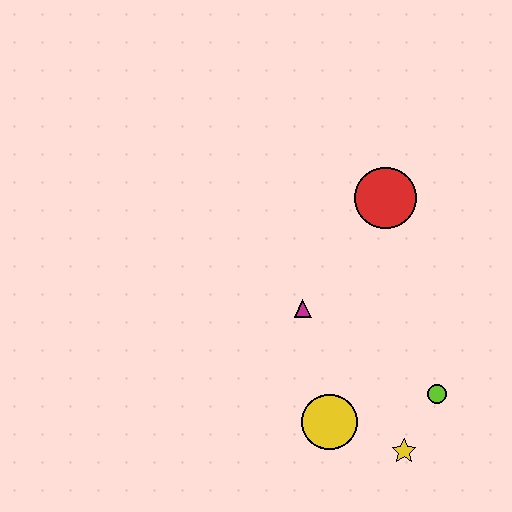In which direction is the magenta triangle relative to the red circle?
The magenta triangle is below the red circle.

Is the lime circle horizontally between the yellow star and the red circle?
No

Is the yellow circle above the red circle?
No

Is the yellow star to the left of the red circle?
No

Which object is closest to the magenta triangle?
The yellow circle is closest to the magenta triangle.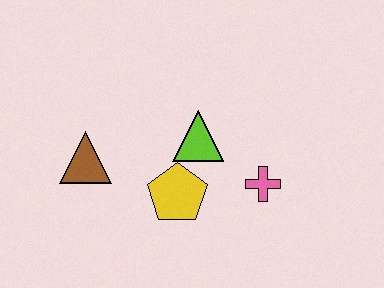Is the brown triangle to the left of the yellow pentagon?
Yes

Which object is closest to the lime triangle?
The yellow pentagon is closest to the lime triangle.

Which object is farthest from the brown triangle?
The pink cross is farthest from the brown triangle.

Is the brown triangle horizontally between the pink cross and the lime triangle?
No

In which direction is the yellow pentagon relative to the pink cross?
The yellow pentagon is to the left of the pink cross.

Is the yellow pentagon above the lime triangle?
No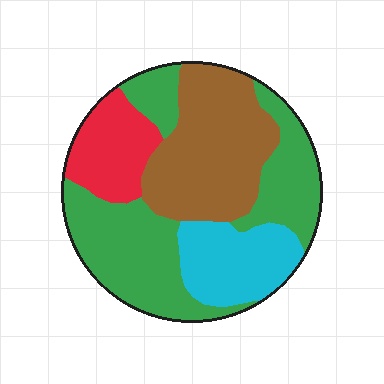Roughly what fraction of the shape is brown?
Brown takes up between a sixth and a third of the shape.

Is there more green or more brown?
Green.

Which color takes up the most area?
Green, at roughly 40%.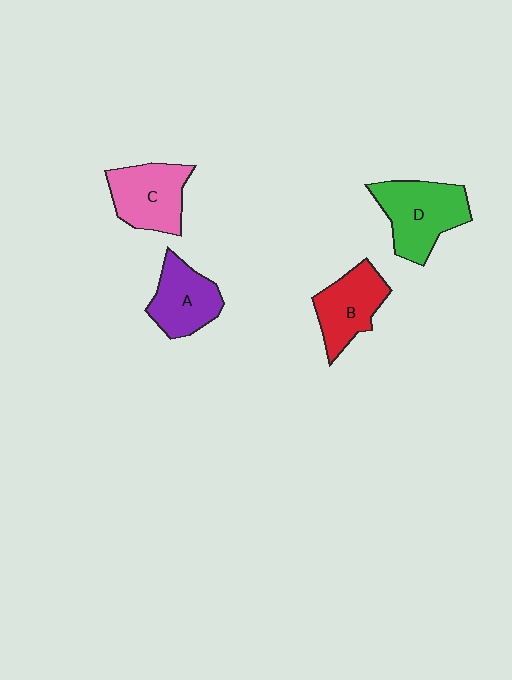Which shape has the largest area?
Shape D (green).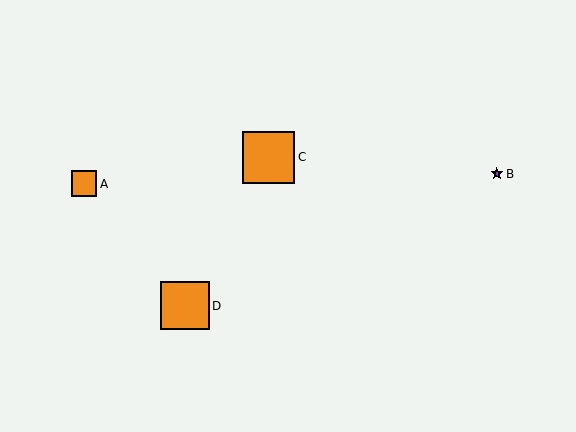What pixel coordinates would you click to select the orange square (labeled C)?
Click at (269, 157) to select the orange square C.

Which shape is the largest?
The orange square (labeled C) is the largest.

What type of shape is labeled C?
Shape C is an orange square.